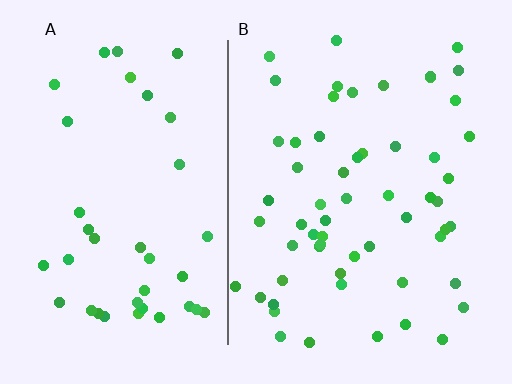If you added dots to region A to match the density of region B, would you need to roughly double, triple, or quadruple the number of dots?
Approximately double.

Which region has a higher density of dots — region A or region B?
B (the right).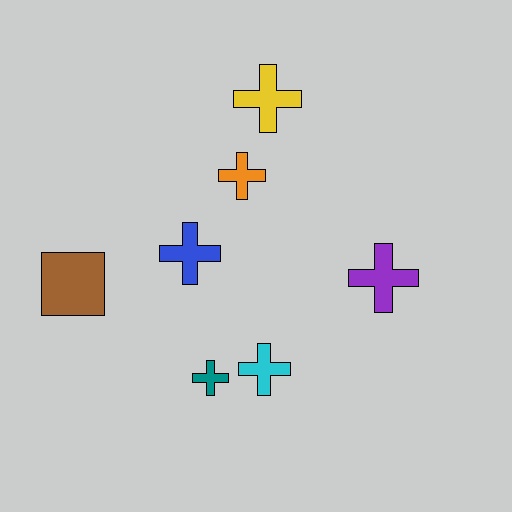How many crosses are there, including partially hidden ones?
There are 6 crosses.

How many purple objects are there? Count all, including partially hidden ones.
There is 1 purple object.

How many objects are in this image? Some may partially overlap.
There are 7 objects.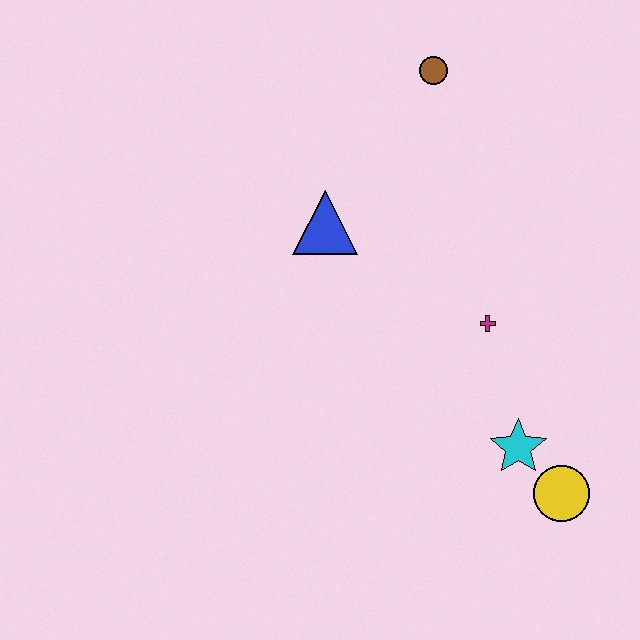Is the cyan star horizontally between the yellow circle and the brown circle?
Yes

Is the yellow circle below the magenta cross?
Yes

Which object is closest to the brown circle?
The blue triangle is closest to the brown circle.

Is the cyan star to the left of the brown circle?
No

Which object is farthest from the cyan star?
The brown circle is farthest from the cyan star.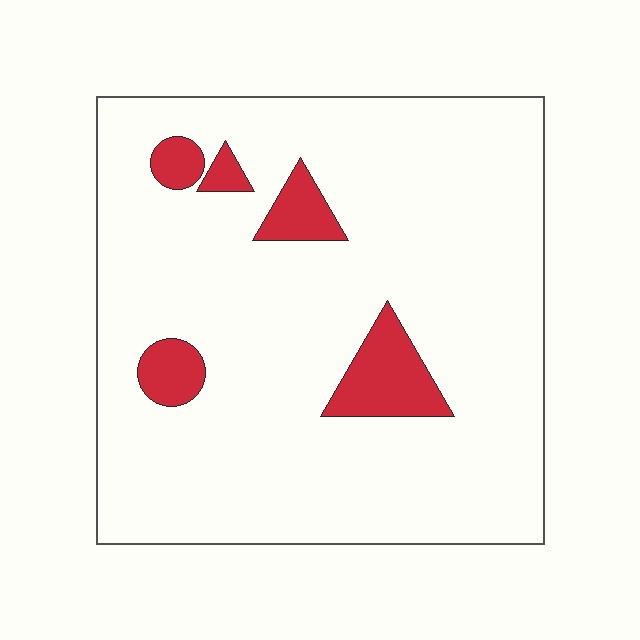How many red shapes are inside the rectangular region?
5.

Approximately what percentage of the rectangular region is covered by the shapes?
Approximately 10%.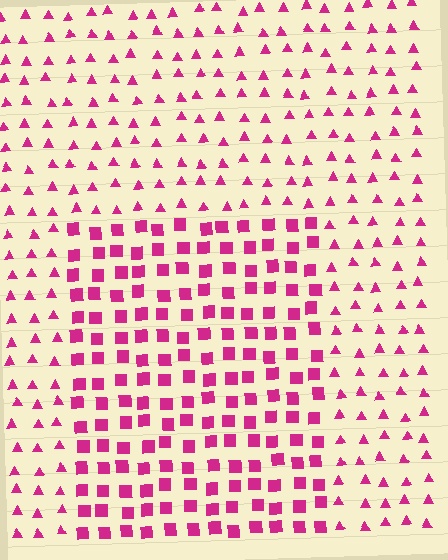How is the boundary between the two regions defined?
The boundary is defined by a change in element shape: squares inside vs. triangles outside. All elements share the same color and spacing.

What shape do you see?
I see a rectangle.